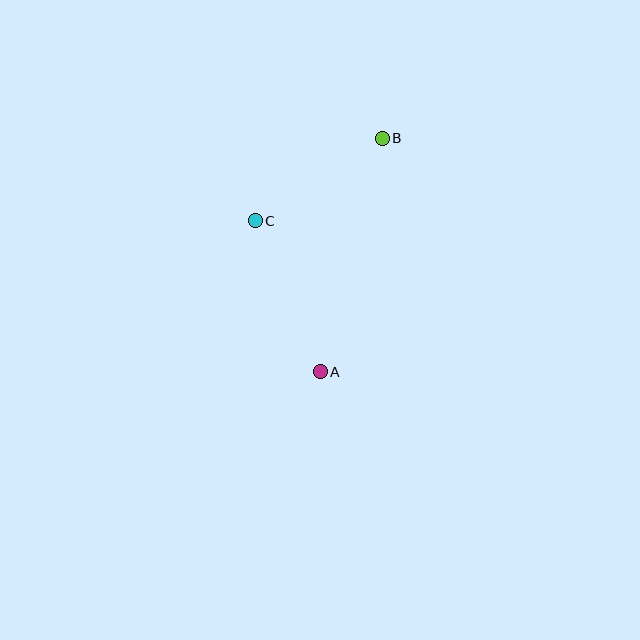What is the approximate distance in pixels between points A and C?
The distance between A and C is approximately 164 pixels.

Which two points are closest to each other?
Points B and C are closest to each other.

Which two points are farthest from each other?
Points A and B are farthest from each other.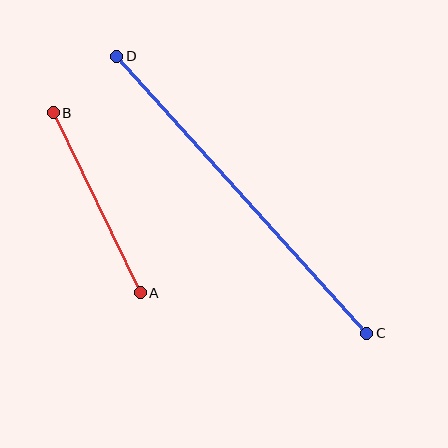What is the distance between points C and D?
The distance is approximately 373 pixels.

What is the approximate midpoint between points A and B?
The midpoint is at approximately (97, 203) pixels.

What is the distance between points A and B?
The distance is approximately 200 pixels.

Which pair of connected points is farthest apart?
Points C and D are farthest apart.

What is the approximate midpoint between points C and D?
The midpoint is at approximately (242, 195) pixels.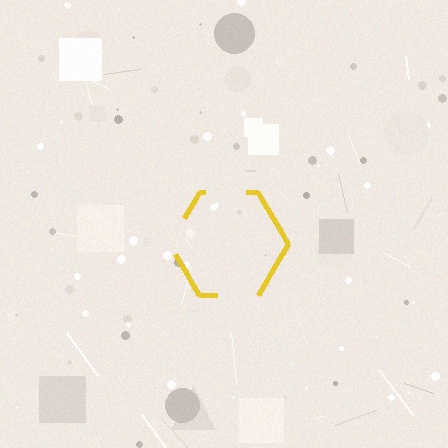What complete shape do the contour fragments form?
The contour fragments form a hexagon.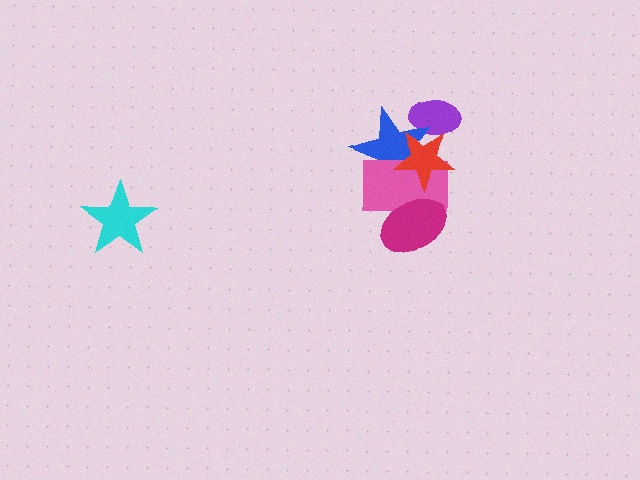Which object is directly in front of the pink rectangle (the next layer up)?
The magenta ellipse is directly in front of the pink rectangle.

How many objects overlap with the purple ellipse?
2 objects overlap with the purple ellipse.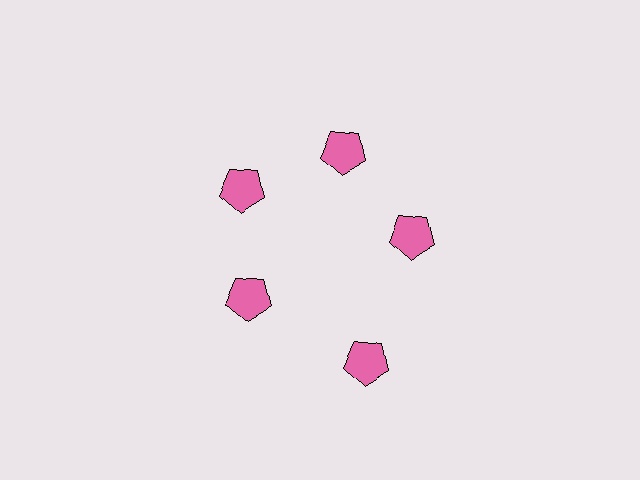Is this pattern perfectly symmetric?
No. The 5 pink pentagons are arranged in a ring, but one element near the 5 o'clock position is pushed outward from the center, breaking the 5-fold rotational symmetry.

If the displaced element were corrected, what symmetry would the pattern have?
It would have 5-fold rotational symmetry — the pattern would map onto itself every 72 degrees.